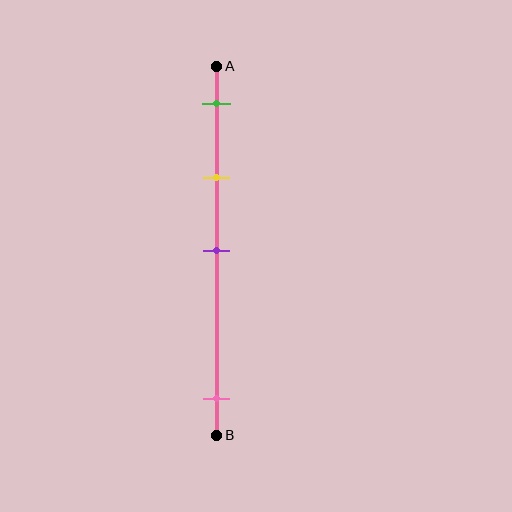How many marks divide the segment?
There are 4 marks dividing the segment.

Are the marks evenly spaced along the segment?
No, the marks are not evenly spaced.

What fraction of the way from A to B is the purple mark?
The purple mark is approximately 50% (0.5) of the way from A to B.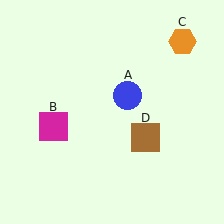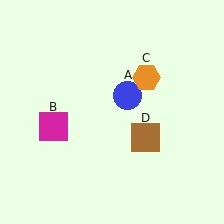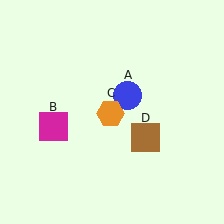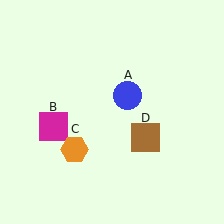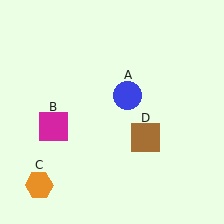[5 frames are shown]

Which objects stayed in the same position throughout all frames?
Blue circle (object A) and magenta square (object B) and brown square (object D) remained stationary.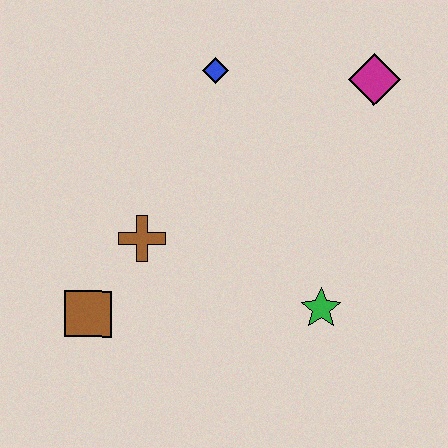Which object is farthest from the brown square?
The magenta diamond is farthest from the brown square.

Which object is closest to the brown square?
The brown cross is closest to the brown square.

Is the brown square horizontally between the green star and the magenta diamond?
No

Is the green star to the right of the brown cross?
Yes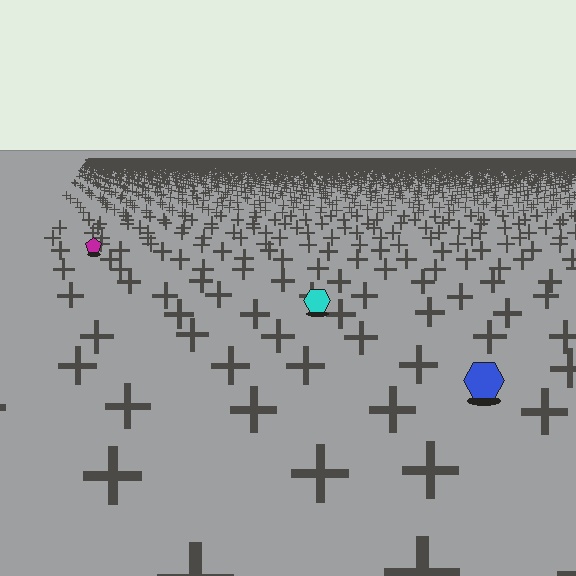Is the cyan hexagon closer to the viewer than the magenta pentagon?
Yes. The cyan hexagon is closer — you can tell from the texture gradient: the ground texture is coarser near it.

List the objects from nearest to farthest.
From nearest to farthest: the blue hexagon, the cyan hexagon, the magenta pentagon.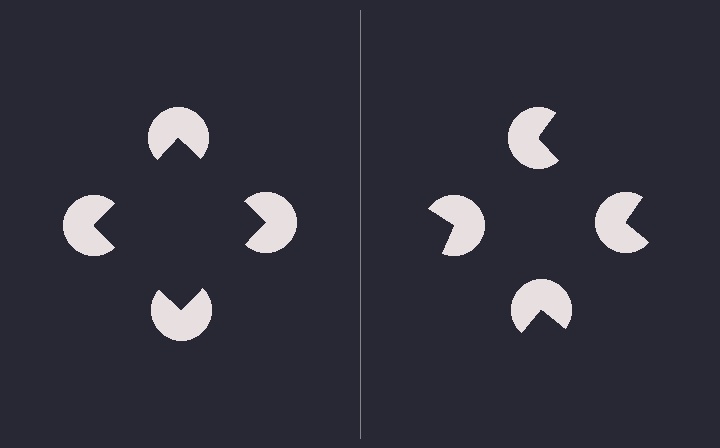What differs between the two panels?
The pac-man discs are positioned identically on both sides; only the wedge orientations differ. On the left they align to a square; on the right they are misaligned.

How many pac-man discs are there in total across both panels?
8 — 4 on each side.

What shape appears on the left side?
An illusory square.